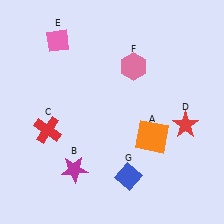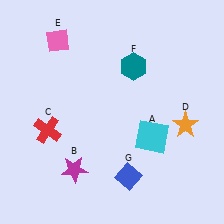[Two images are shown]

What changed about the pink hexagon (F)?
In Image 1, F is pink. In Image 2, it changed to teal.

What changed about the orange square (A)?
In Image 1, A is orange. In Image 2, it changed to cyan.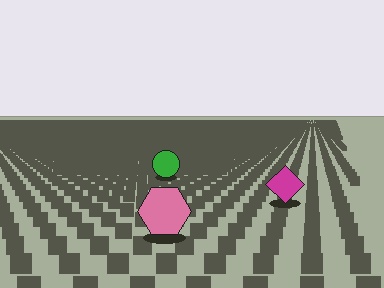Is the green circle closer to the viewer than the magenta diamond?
No. The magenta diamond is closer — you can tell from the texture gradient: the ground texture is coarser near it.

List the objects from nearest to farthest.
From nearest to farthest: the pink hexagon, the magenta diamond, the green circle.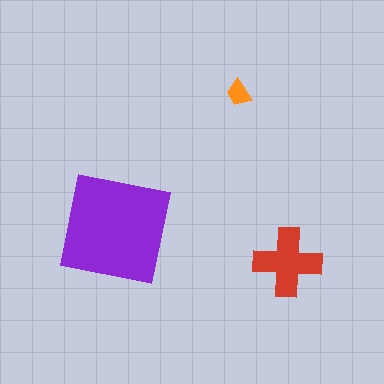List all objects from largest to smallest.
The purple square, the red cross, the orange trapezoid.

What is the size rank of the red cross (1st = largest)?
2nd.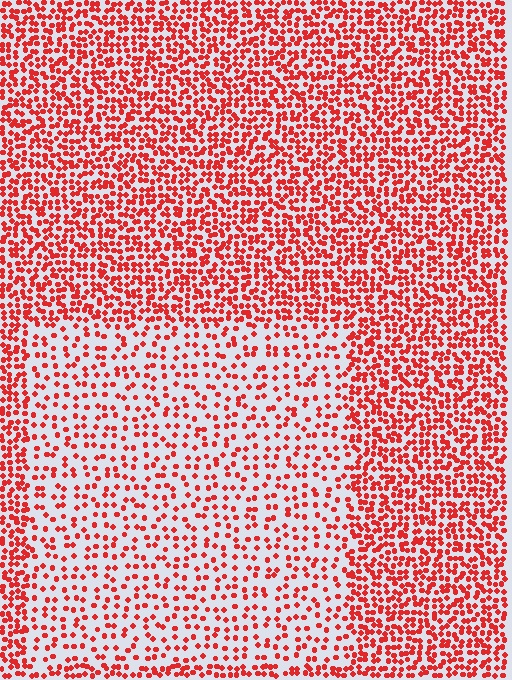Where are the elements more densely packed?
The elements are more densely packed outside the rectangle boundary.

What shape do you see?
I see a rectangle.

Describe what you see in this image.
The image contains small red elements arranged at two different densities. A rectangle-shaped region is visible where the elements are less densely packed than the surrounding area.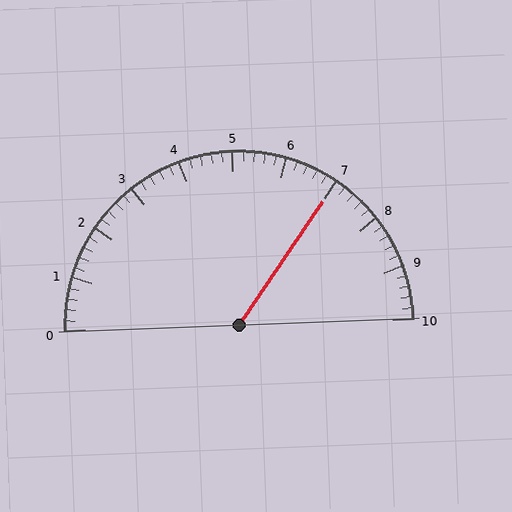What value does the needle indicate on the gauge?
The needle indicates approximately 7.0.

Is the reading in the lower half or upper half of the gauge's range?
The reading is in the upper half of the range (0 to 10).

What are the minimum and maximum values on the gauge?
The gauge ranges from 0 to 10.